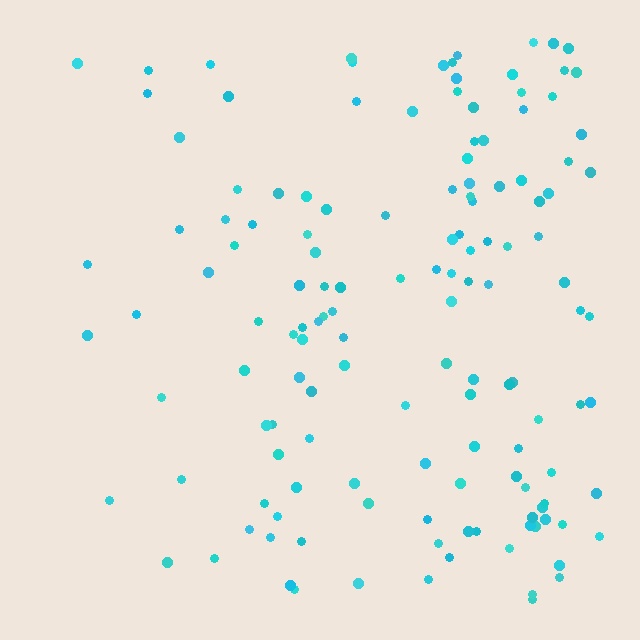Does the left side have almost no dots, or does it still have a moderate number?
Still a moderate number, just noticeably fewer than the right.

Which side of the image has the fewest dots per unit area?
The left.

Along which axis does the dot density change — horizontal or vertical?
Horizontal.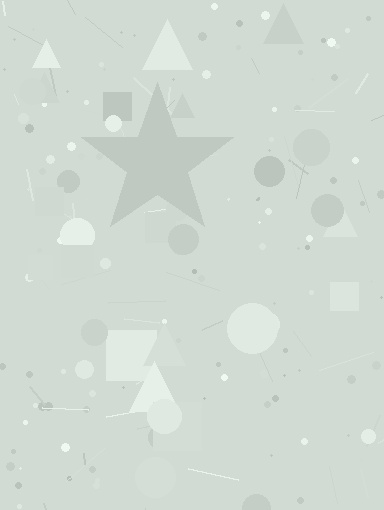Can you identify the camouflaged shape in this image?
The camouflaged shape is a star.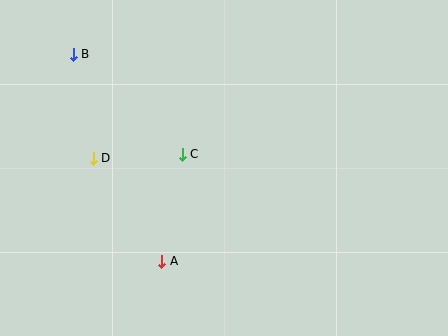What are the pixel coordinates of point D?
Point D is at (93, 158).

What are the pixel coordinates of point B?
Point B is at (73, 54).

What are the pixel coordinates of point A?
Point A is at (162, 261).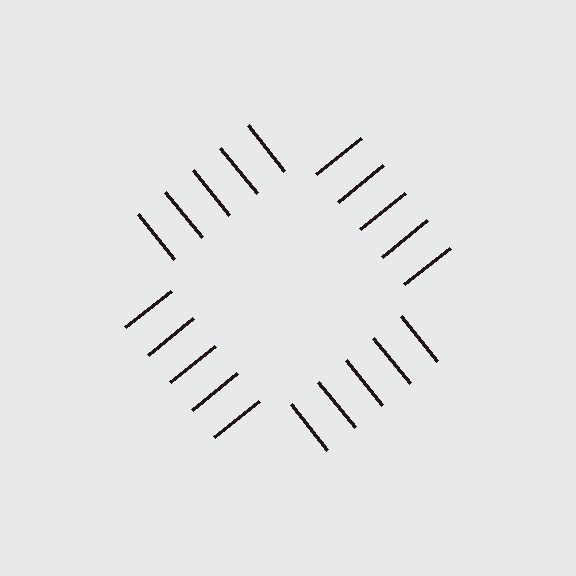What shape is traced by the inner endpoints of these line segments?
An illusory square — the line segments terminate on its edges but no continuous stroke is drawn.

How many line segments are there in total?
20 — 5 along each of the 4 edges.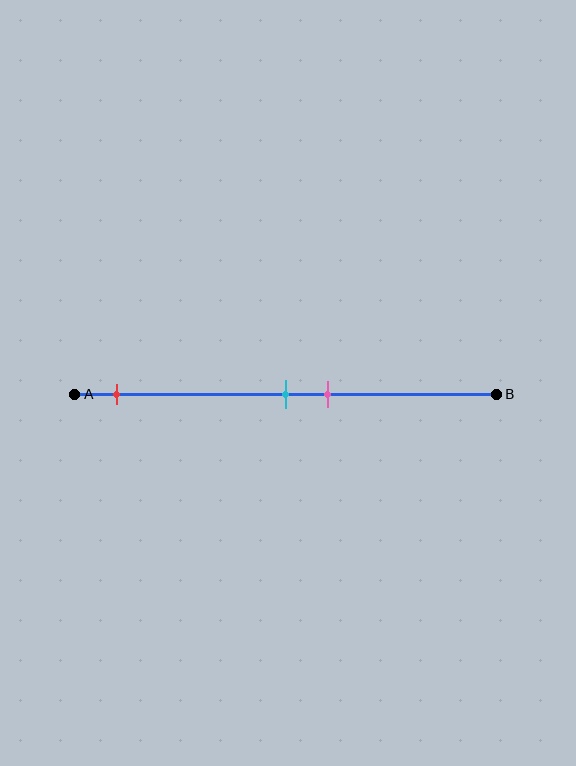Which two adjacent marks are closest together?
The cyan and pink marks are the closest adjacent pair.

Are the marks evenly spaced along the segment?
No, the marks are not evenly spaced.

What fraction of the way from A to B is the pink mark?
The pink mark is approximately 60% (0.6) of the way from A to B.